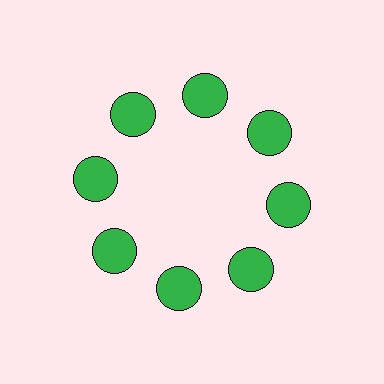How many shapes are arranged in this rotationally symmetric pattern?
There are 8 shapes, arranged in 8 groups of 1.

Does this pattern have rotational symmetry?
Yes, this pattern has 8-fold rotational symmetry. It looks the same after rotating 45 degrees around the center.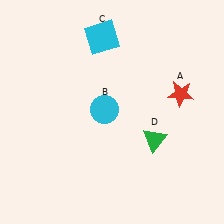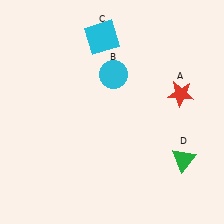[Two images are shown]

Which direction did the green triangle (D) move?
The green triangle (D) moved right.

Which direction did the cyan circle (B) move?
The cyan circle (B) moved up.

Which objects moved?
The objects that moved are: the cyan circle (B), the green triangle (D).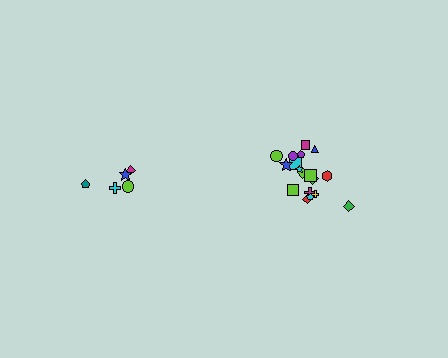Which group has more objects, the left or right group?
The right group.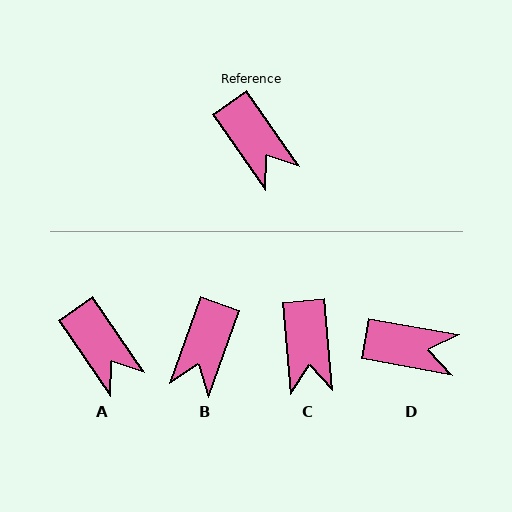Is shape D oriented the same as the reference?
No, it is off by about 45 degrees.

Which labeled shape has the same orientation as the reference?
A.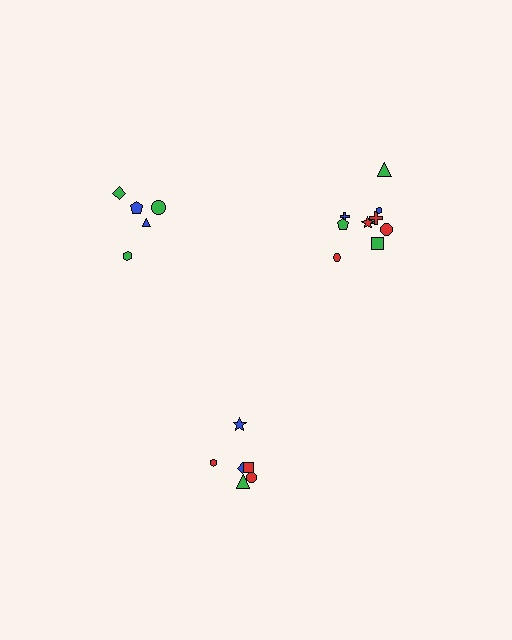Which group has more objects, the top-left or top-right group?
The top-right group.